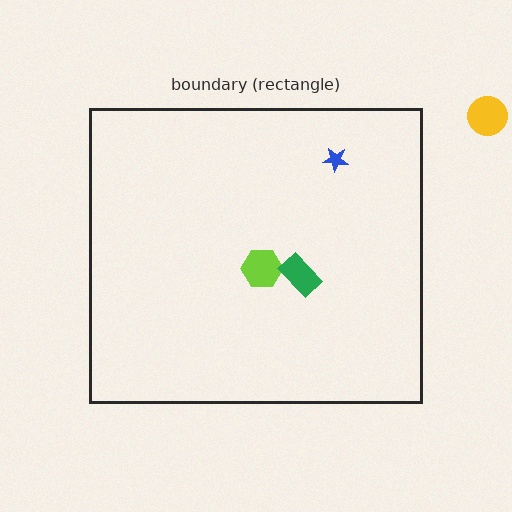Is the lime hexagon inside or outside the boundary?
Inside.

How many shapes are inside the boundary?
3 inside, 1 outside.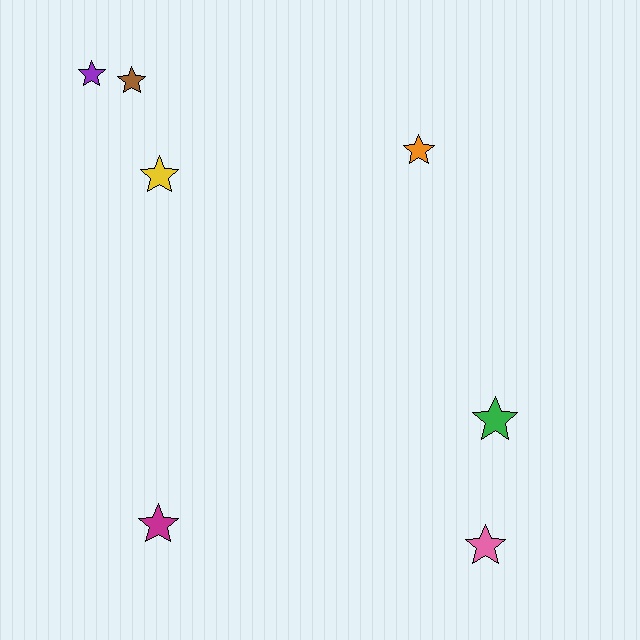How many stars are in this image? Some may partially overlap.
There are 7 stars.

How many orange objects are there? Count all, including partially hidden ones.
There is 1 orange object.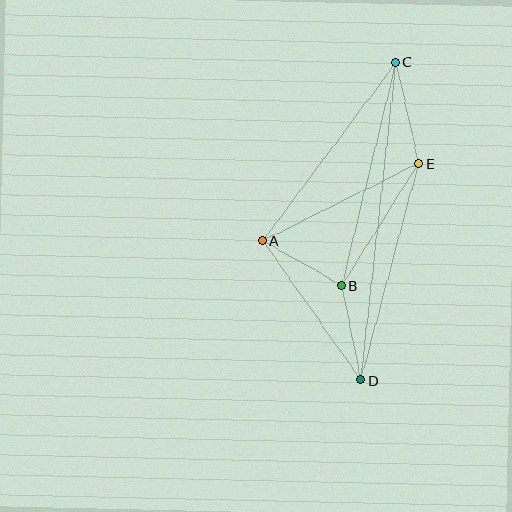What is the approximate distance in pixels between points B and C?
The distance between B and C is approximately 230 pixels.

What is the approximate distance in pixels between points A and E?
The distance between A and E is approximately 174 pixels.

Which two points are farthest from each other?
Points C and D are farthest from each other.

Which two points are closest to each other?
Points A and B are closest to each other.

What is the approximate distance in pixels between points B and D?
The distance between B and D is approximately 96 pixels.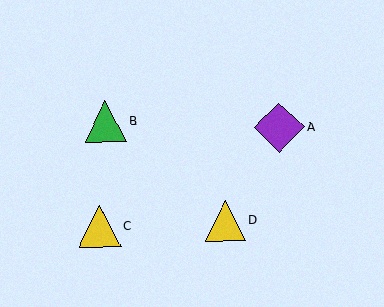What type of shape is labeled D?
Shape D is a yellow triangle.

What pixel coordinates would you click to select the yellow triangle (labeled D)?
Click at (225, 221) to select the yellow triangle D.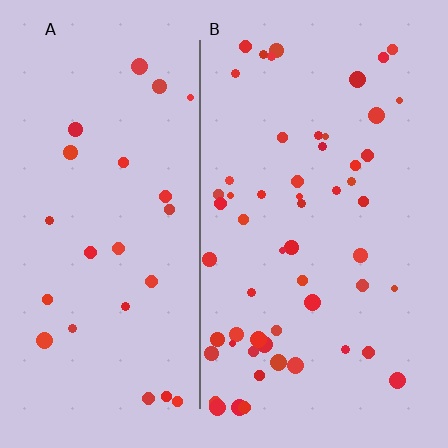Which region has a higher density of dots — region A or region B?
B (the right).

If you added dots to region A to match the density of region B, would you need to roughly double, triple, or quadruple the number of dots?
Approximately double.